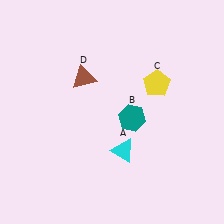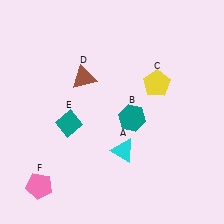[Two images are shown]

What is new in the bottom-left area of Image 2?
A teal diamond (E) was added in the bottom-left area of Image 2.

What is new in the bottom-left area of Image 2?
A pink pentagon (F) was added in the bottom-left area of Image 2.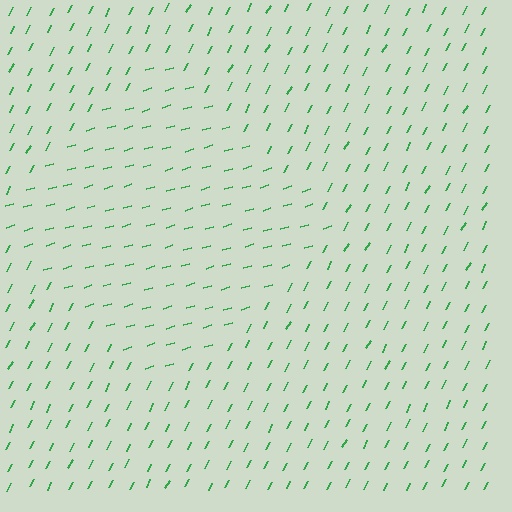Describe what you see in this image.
The image is filled with small green line segments. A diamond region in the image has lines oriented differently from the surrounding lines, creating a visible texture boundary.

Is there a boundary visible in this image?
Yes, there is a texture boundary formed by a change in line orientation.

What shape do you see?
I see a diamond.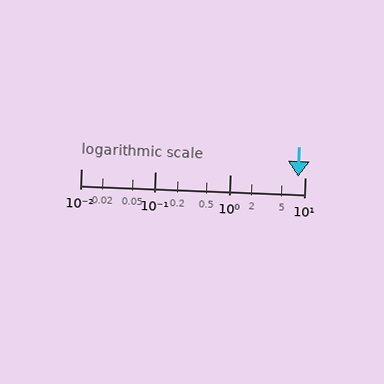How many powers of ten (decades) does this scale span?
The scale spans 3 decades, from 0.01 to 10.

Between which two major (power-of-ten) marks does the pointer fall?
The pointer is between 1 and 10.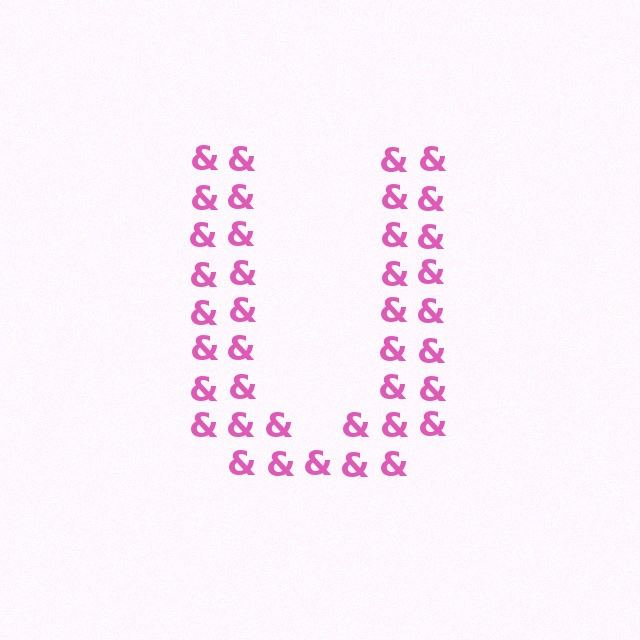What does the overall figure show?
The overall figure shows the letter U.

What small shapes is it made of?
It is made of small ampersands.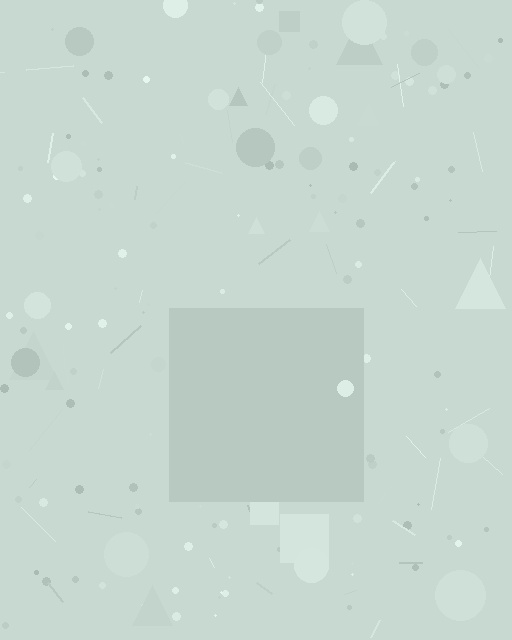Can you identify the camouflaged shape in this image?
The camouflaged shape is a square.